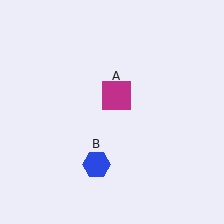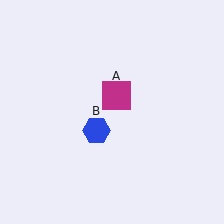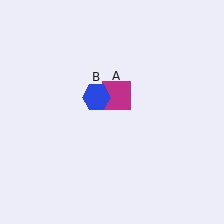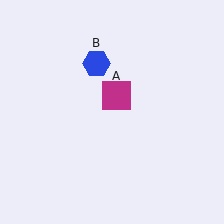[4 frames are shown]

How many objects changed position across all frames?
1 object changed position: blue hexagon (object B).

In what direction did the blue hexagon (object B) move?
The blue hexagon (object B) moved up.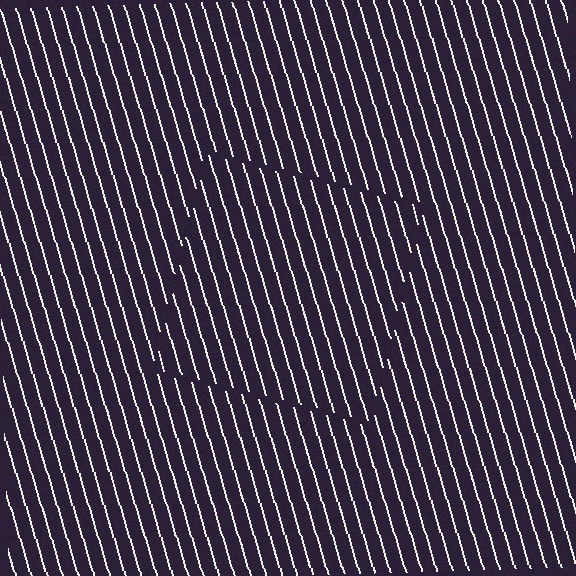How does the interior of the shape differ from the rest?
The interior of the shape contains the same grating, shifted by half a period — the contour is defined by the phase discontinuity where line-ends from the inner and outer gratings abut.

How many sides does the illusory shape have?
4 sides — the line-ends trace a square.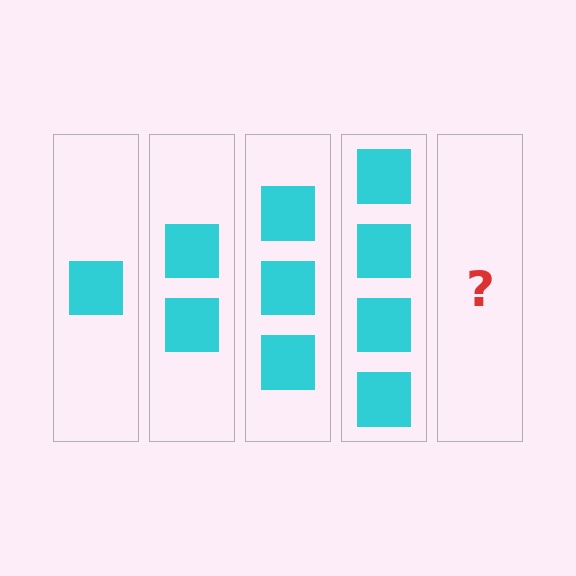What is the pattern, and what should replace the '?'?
The pattern is that each step adds one more square. The '?' should be 5 squares.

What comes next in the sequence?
The next element should be 5 squares.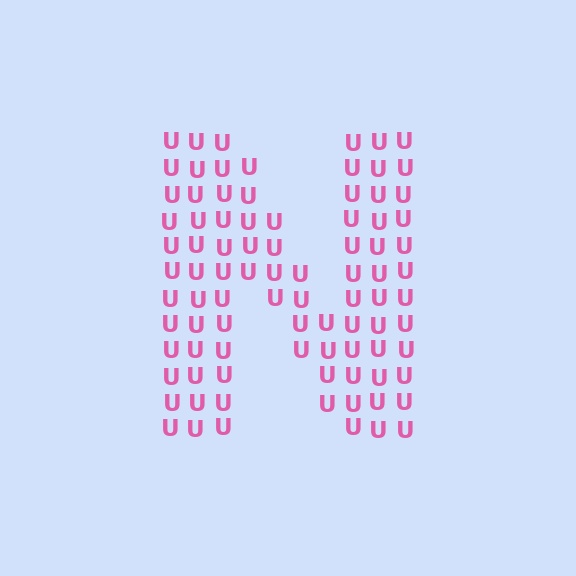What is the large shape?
The large shape is the letter N.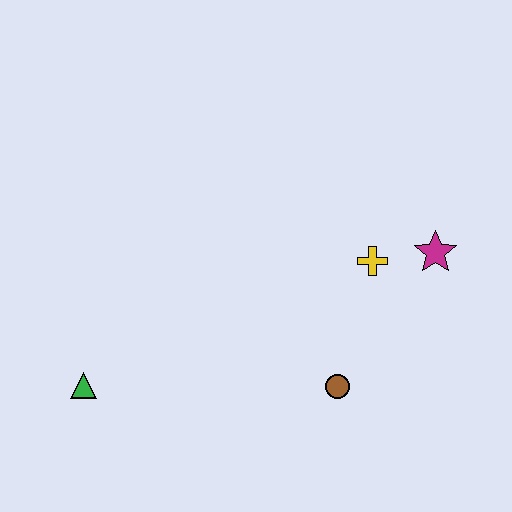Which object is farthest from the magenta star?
The green triangle is farthest from the magenta star.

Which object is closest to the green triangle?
The brown circle is closest to the green triangle.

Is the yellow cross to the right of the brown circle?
Yes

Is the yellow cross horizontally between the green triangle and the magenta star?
Yes